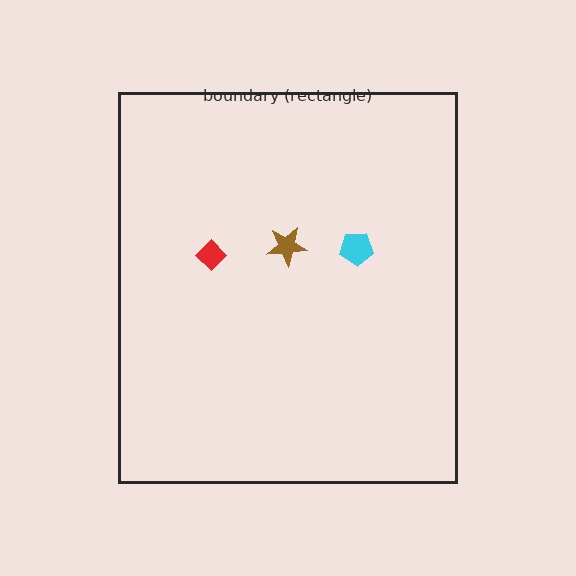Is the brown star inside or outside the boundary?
Inside.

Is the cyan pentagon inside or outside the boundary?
Inside.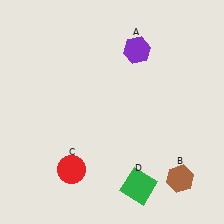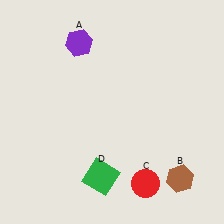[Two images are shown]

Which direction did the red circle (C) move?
The red circle (C) moved right.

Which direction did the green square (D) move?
The green square (D) moved left.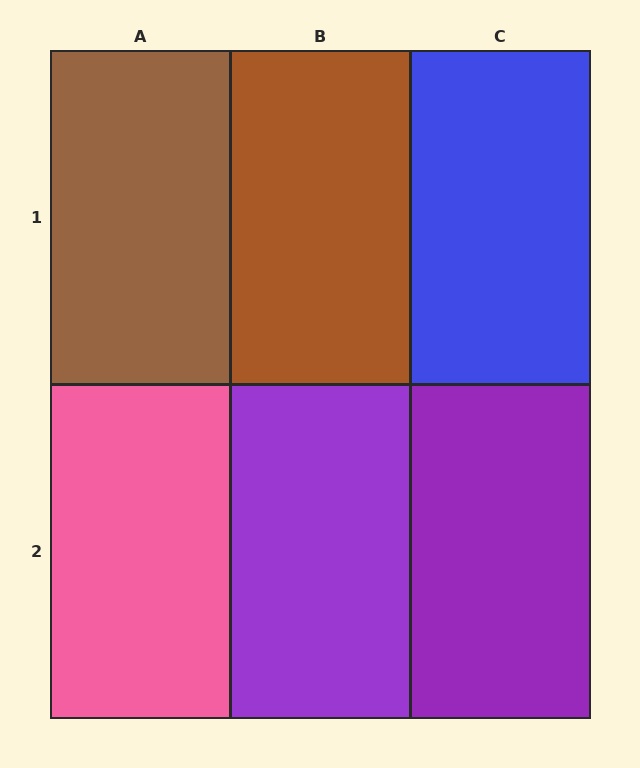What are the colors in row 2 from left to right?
Pink, purple, purple.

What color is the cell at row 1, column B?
Brown.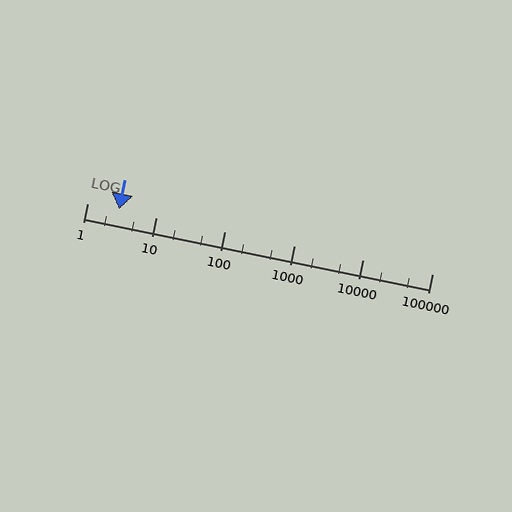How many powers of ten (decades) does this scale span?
The scale spans 5 decades, from 1 to 100000.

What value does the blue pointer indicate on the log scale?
The pointer indicates approximately 2.9.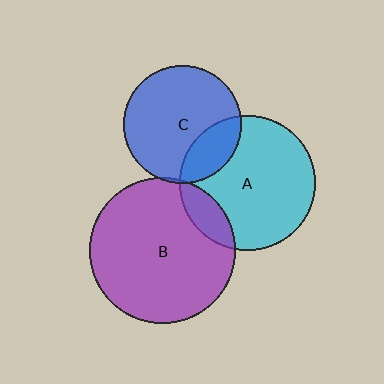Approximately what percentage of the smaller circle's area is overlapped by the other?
Approximately 15%.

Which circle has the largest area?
Circle B (purple).